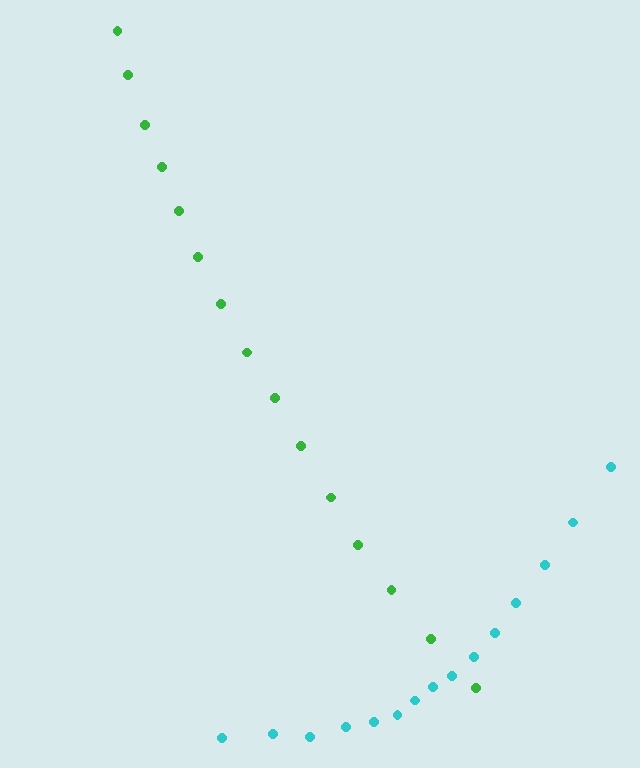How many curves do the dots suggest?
There are 2 distinct paths.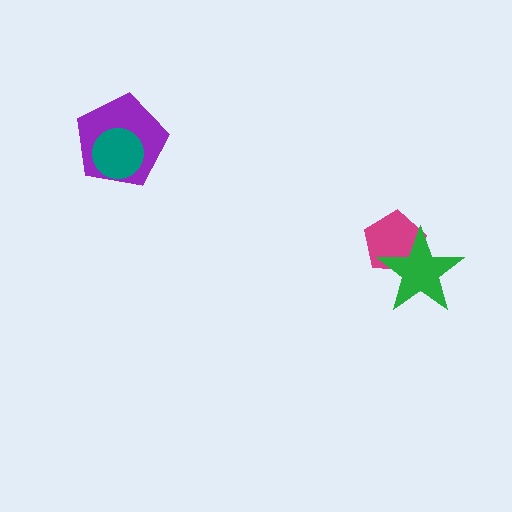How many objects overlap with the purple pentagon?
1 object overlaps with the purple pentagon.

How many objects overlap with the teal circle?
1 object overlaps with the teal circle.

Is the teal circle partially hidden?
No, no other shape covers it.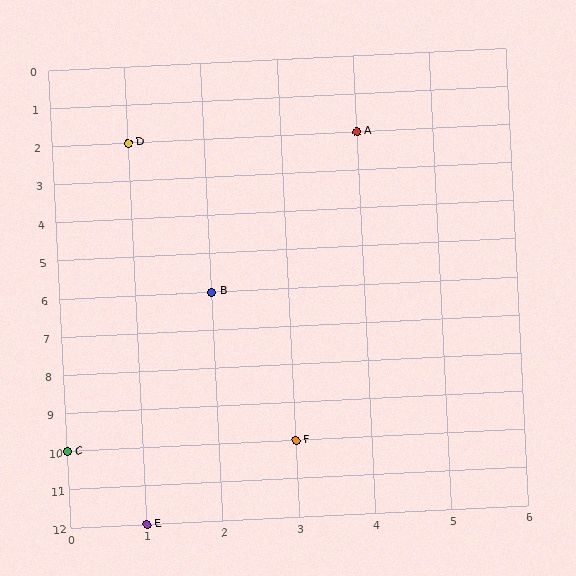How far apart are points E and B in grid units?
Points E and B are 1 column and 6 rows apart (about 6.1 grid units diagonally).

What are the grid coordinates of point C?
Point C is at grid coordinates (0, 10).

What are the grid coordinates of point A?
Point A is at grid coordinates (4, 2).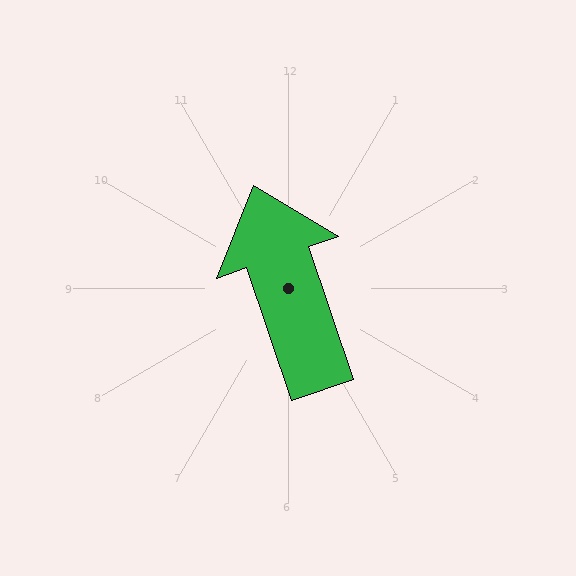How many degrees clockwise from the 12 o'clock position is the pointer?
Approximately 341 degrees.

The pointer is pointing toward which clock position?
Roughly 11 o'clock.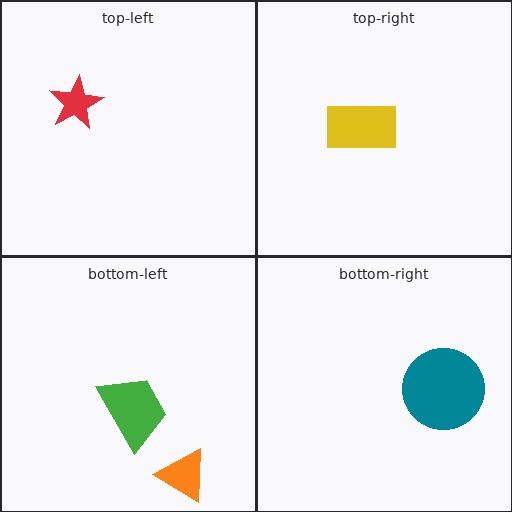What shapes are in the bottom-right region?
The teal circle.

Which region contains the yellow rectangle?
The top-right region.